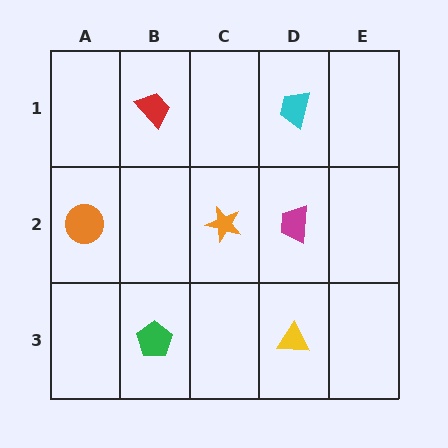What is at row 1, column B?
A red trapezoid.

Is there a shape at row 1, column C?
No, that cell is empty.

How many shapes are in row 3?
2 shapes.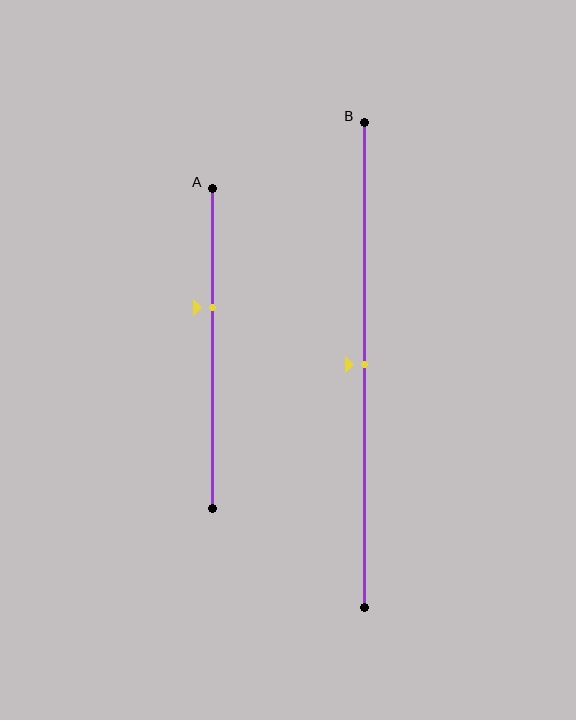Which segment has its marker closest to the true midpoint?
Segment B has its marker closest to the true midpoint.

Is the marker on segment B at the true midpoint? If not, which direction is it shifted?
Yes, the marker on segment B is at the true midpoint.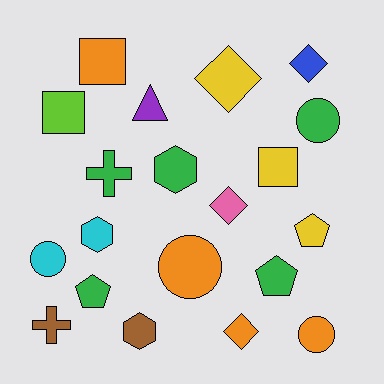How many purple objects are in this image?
There is 1 purple object.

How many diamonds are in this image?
There are 4 diamonds.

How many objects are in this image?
There are 20 objects.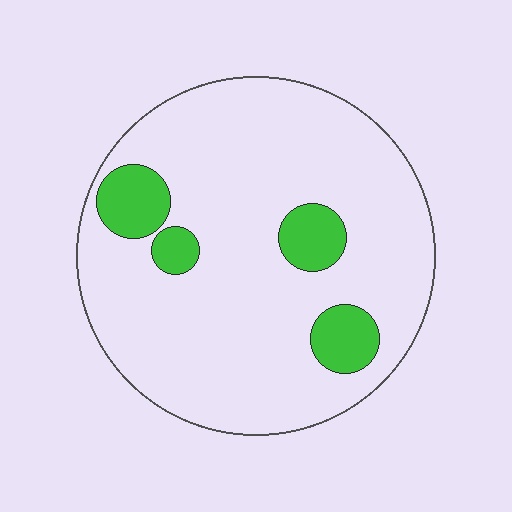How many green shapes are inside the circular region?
4.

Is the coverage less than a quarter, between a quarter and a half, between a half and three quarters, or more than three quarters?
Less than a quarter.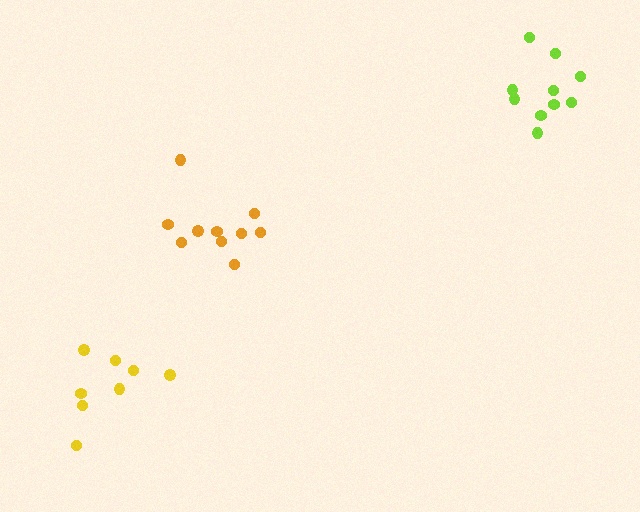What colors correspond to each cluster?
The clusters are colored: lime, orange, yellow.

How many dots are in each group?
Group 1: 10 dots, Group 2: 10 dots, Group 3: 8 dots (28 total).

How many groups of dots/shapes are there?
There are 3 groups.